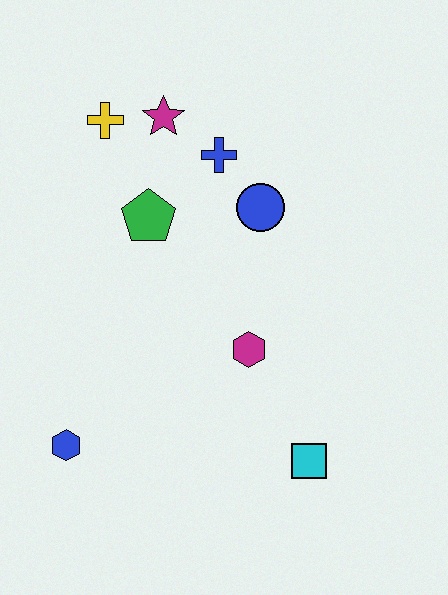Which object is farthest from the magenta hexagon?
The yellow cross is farthest from the magenta hexagon.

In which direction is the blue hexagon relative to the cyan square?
The blue hexagon is to the left of the cyan square.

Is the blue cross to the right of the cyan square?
No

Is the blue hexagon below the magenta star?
Yes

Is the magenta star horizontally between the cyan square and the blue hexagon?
Yes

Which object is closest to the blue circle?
The blue cross is closest to the blue circle.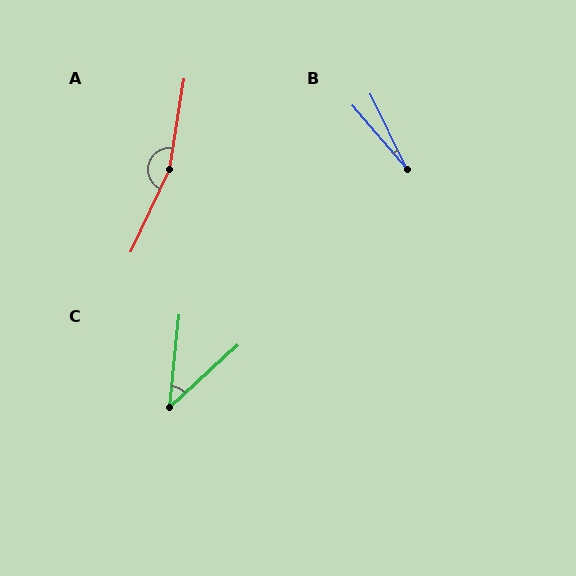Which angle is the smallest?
B, at approximately 15 degrees.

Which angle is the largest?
A, at approximately 164 degrees.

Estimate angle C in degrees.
Approximately 42 degrees.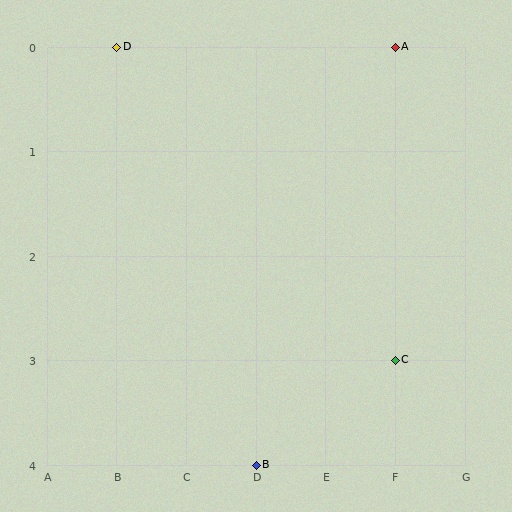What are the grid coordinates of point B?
Point B is at grid coordinates (D, 4).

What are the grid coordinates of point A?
Point A is at grid coordinates (F, 0).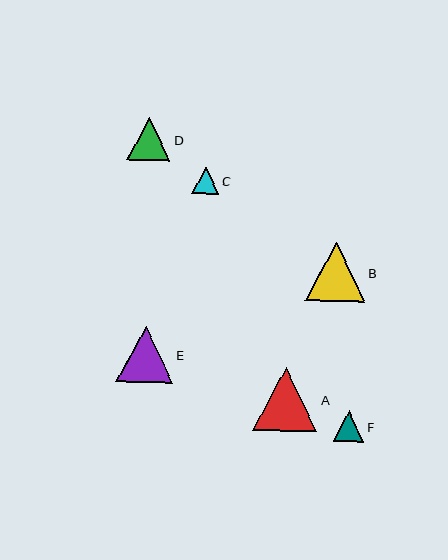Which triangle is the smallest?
Triangle C is the smallest with a size of approximately 27 pixels.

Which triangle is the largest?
Triangle A is the largest with a size of approximately 65 pixels.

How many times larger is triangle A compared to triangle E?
Triangle A is approximately 1.1 times the size of triangle E.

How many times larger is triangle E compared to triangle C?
Triangle E is approximately 2.1 times the size of triangle C.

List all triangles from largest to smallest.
From largest to smallest: A, B, E, D, F, C.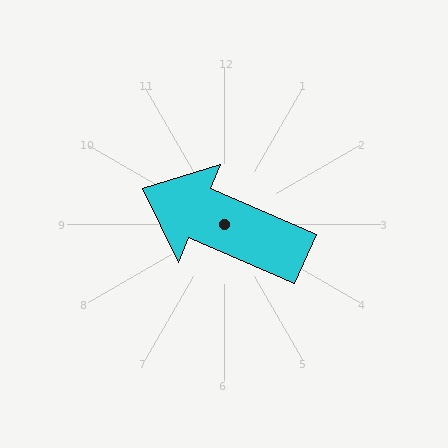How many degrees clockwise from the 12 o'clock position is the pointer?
Approximately 293 degrees.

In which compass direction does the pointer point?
Northwest.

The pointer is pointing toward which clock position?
Roughly 10 o'clock.